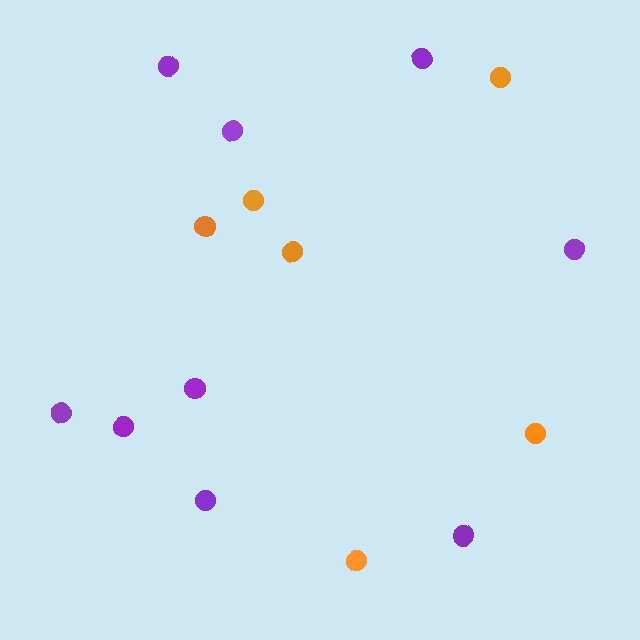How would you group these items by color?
There are 2 groups: one group of purple circles (9) and one group of orange circles (6).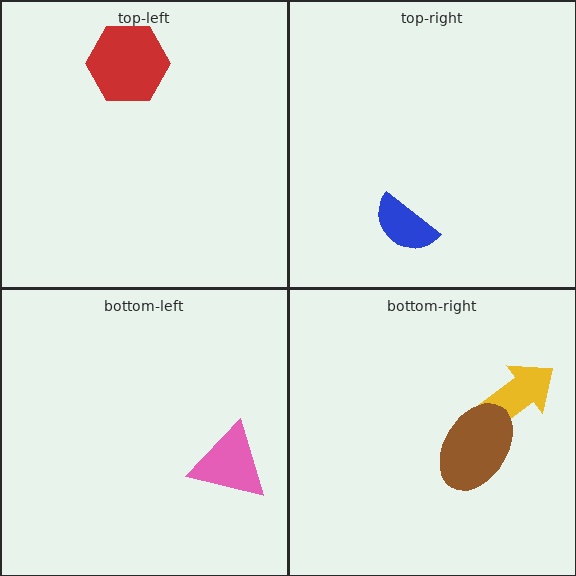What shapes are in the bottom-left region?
The pink triangle.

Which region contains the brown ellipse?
The bottom-right region.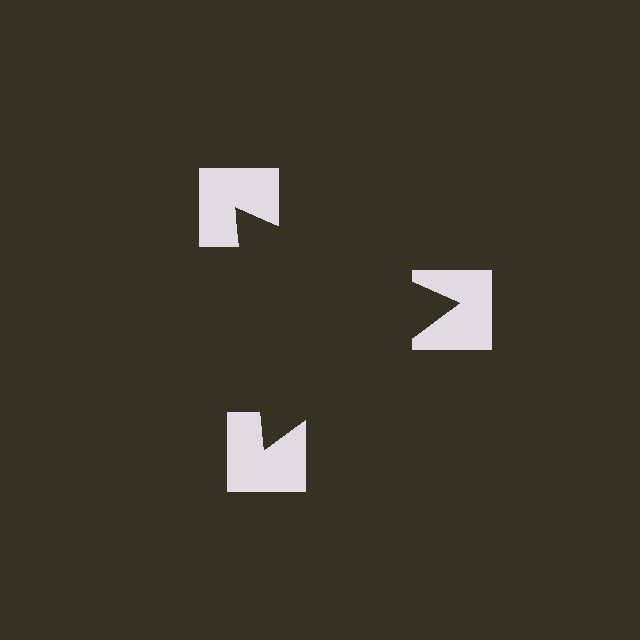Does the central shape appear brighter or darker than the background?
It typically appears slightly darker than the background, even though no actual brightness change is drawn.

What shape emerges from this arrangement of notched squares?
An illusory triangle — its edges are inferred from the aligned wedge cuts in the notched squares, not physically drawn.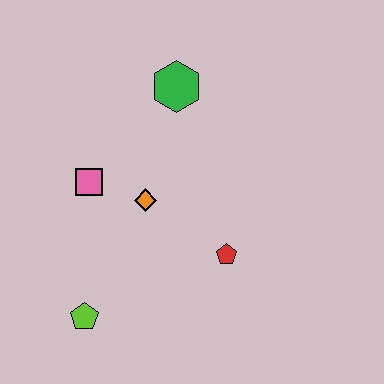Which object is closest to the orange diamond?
The pink square is closest to the orange diamond.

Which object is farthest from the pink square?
The red pentagon is farthest from the pink square.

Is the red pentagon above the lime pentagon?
Yes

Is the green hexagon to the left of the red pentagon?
Yes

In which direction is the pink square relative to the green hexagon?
The pink square is below the green hexagon.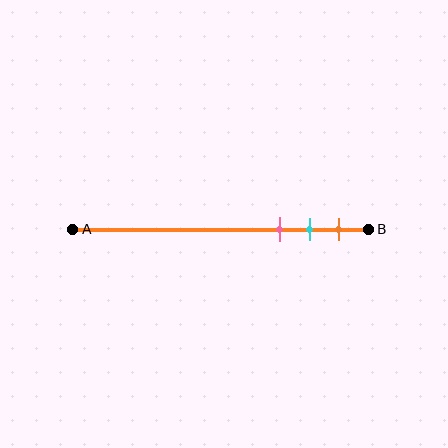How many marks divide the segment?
There are 3 marks dividing the segment.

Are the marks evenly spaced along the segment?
Yes, the marks are approximately evenly spaced.